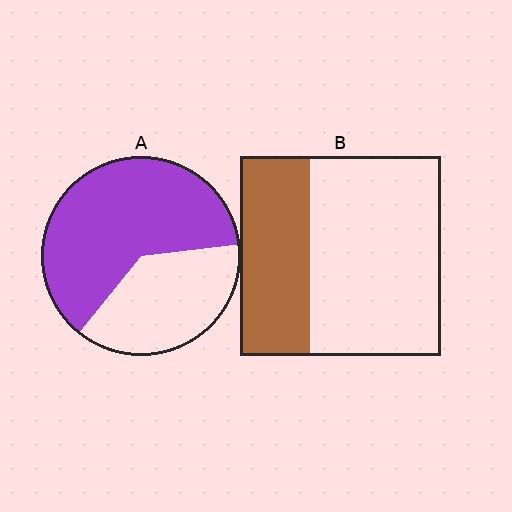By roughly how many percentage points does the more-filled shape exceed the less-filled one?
By roughly 30 percentage points (A over B).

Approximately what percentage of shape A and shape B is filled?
A is approximately 60% and B is approximately 35%.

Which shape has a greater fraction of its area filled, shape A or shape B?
Shape A.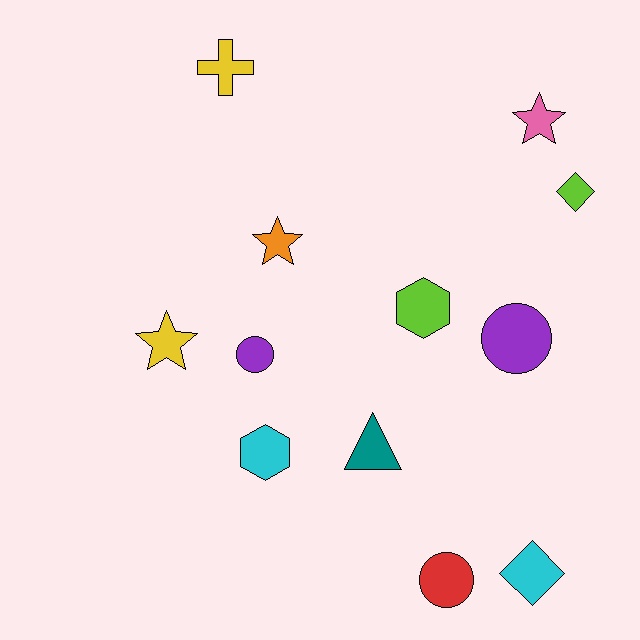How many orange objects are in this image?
There is 1 orange object.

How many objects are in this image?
There are 12 objects.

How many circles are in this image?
There are 3 circles.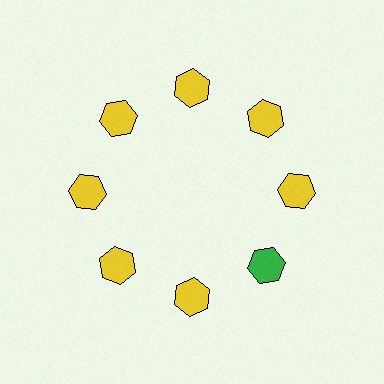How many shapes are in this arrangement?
There are 8 shapes arranged in a ring pattern.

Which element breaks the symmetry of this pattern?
The green hexagon at roughly the 4 o'clock position breaks the symmetry. All other shapes are yellow hexagons.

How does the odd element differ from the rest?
It has a different color: green instead of yellow.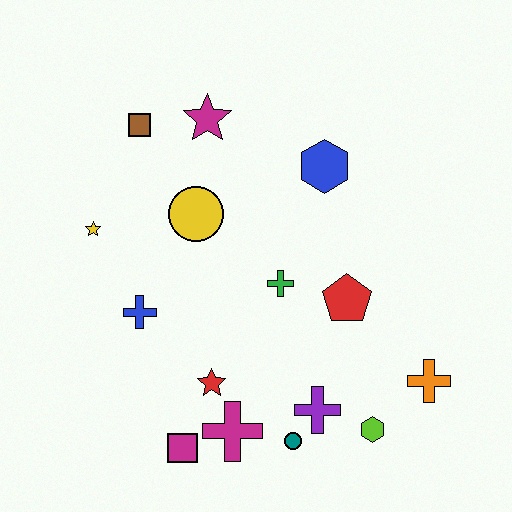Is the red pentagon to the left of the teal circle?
No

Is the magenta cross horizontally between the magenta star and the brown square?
No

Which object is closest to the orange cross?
The lime hexagon is closest to the orange cross.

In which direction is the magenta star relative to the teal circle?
The magenta star is above the teal circle.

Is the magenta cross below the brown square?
Yes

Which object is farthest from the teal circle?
The brown square is farthest from the teal circle.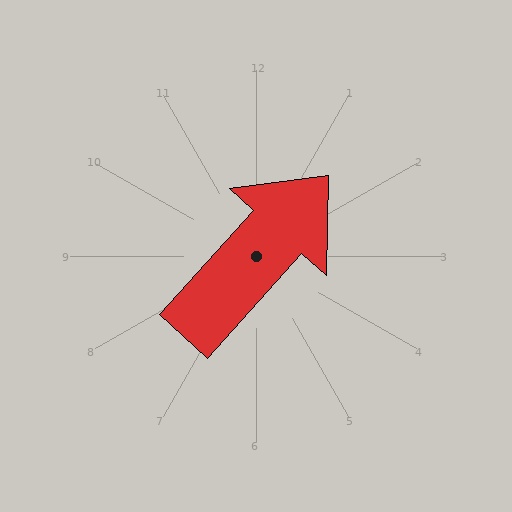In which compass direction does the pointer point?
Northeast.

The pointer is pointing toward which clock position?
Roughly 1 o'clock.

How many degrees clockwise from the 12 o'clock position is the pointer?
Approximately 42 degrees.